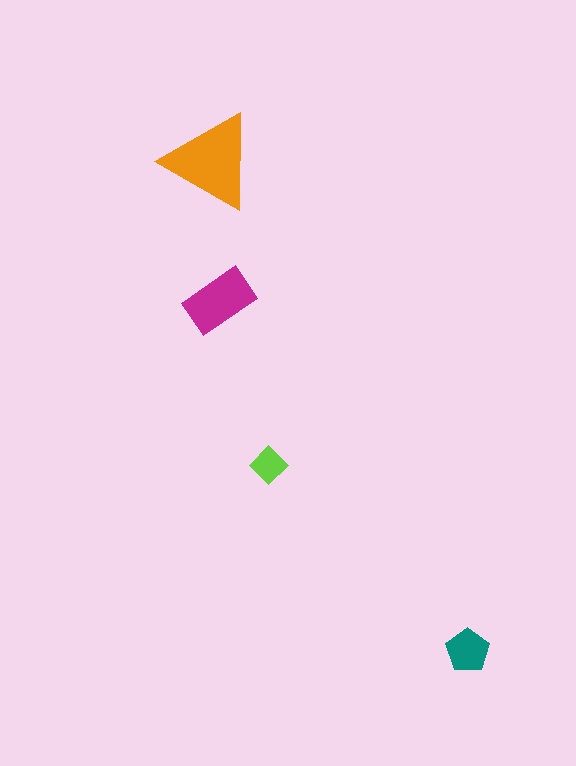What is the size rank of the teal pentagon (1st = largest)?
3rd.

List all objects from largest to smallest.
The orange triangle, the magenta rectangle, the teal pentagon, the lime diamond.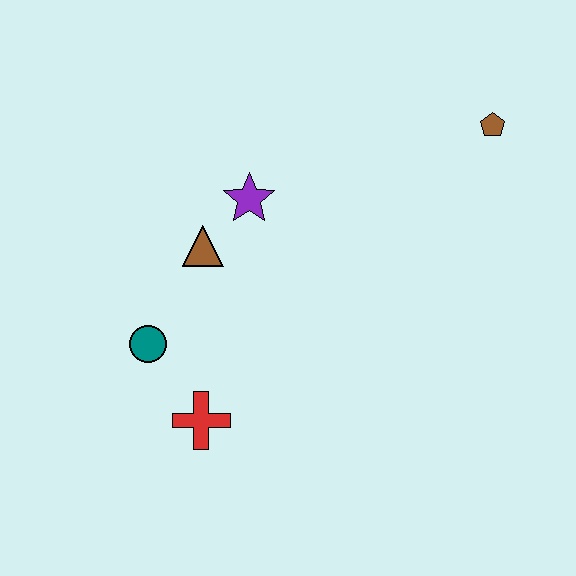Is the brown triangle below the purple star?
Yes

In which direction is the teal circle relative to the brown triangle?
The teal circle is below the brown triangle.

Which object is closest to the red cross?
The teal circle is closest to the red cross.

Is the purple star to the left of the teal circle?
No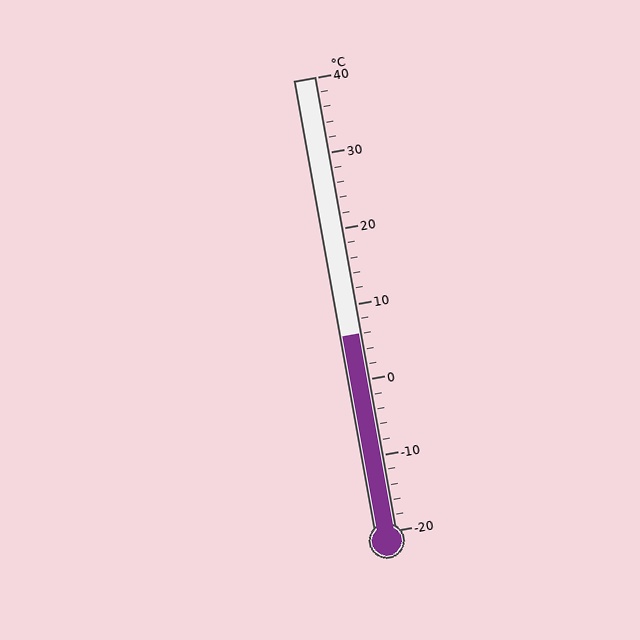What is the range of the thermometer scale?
The thermometer scale ranges from -20°C to 40°C.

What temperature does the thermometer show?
The thermometer shows approximately 6°C.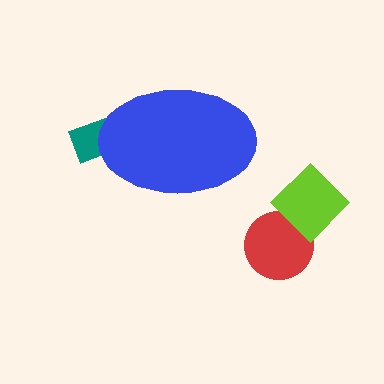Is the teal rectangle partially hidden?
Yes, the teal rectangle is partially hidden behind the blue ellipse.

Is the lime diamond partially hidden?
No, the lime diamond is fully visible.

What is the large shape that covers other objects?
A blue ellipse.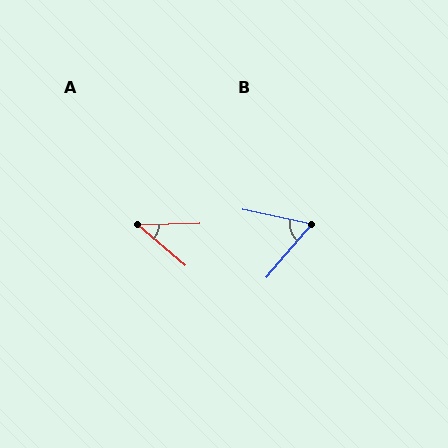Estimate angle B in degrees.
Approximately 61 degrees.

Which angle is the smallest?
A, at approximately 42 degrees.